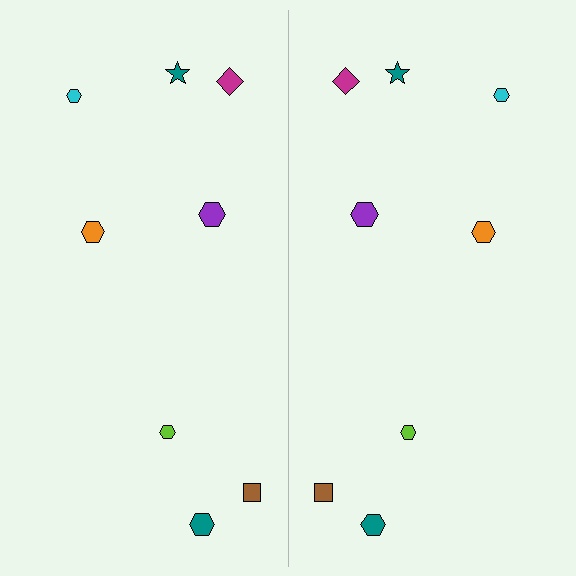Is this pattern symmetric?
Yes, this pattern has bilateral (reflection) symmetry.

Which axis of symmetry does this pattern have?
The pattern has a vertical axis of symmetry running through the center of the image.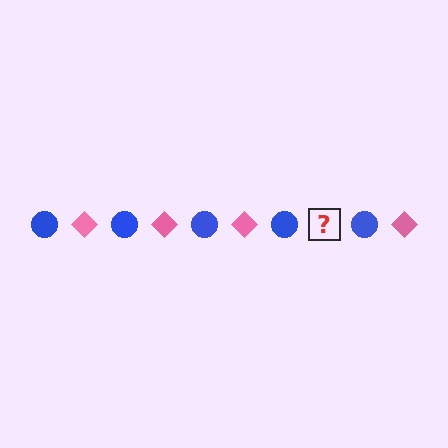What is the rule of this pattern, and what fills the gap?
The rule is that the pattern alternates between blue circle and pink diamond. The gap should be filled with a pink diamond.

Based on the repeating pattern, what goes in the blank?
The blank should be a pink diamond.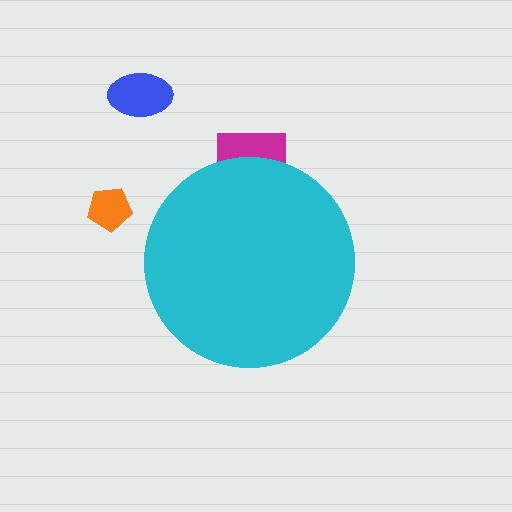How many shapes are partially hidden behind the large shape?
1 shape is partially hidden.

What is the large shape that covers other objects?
A cyan circle.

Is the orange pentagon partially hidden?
No, the orange pentagon is fully visible.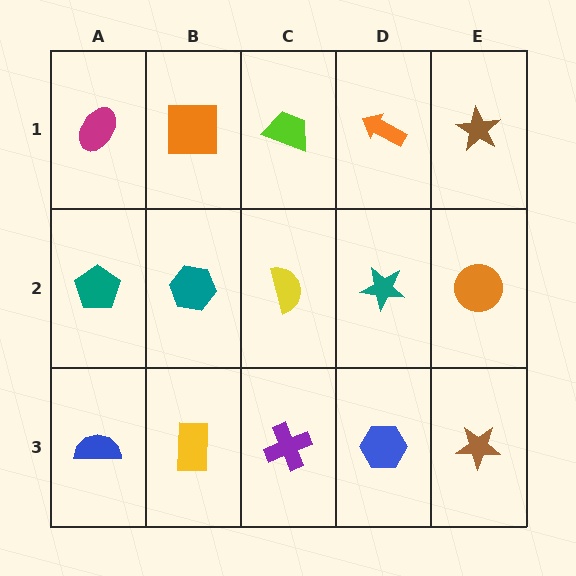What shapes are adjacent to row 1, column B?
A teal hexagon (row 2, column B), a magenta ellipse (row 1, column A), a lime trapezoid (row 1, column C).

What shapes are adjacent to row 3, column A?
A teal pentagon (row 2, column A), a yellow rectangle (row 3, column B).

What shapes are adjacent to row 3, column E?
An orange circle (row 2, column E), a blue hexagon (row 3, column D).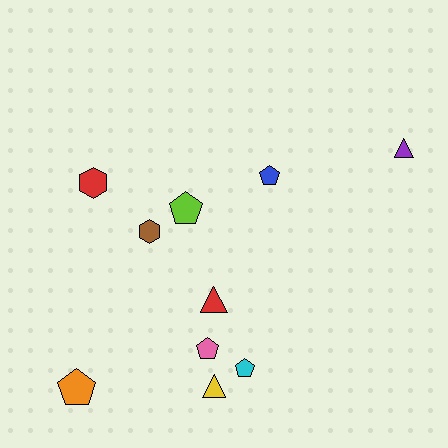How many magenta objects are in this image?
There are no magenta objects.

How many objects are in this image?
There are 10 objects.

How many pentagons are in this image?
There are 5 pentagons.